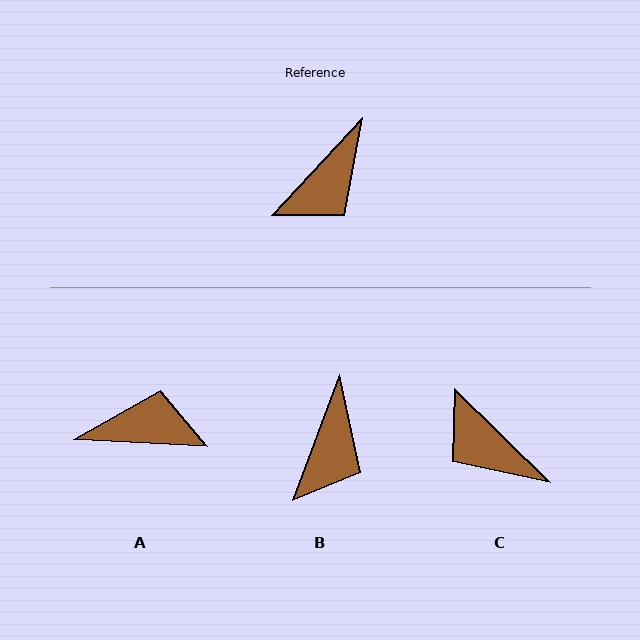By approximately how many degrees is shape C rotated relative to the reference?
Approximately 92 degrees clockwise.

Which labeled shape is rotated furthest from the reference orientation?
A, about 130 degrees away.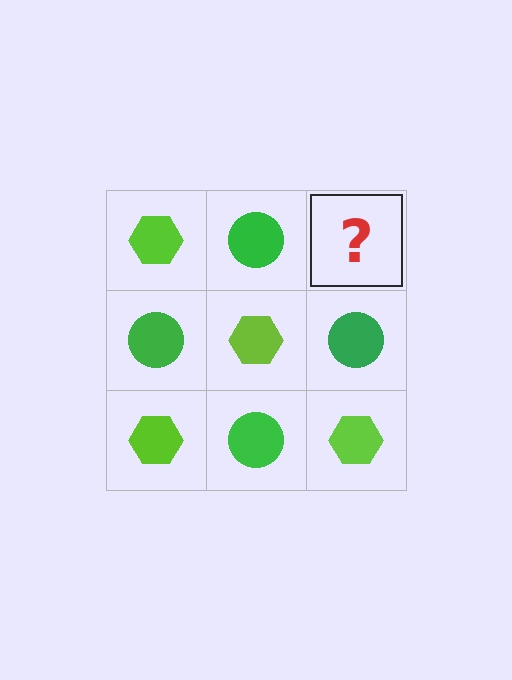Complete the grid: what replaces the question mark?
The question mark should be replaced with a lime hexagon.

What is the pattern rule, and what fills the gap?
The rule is that it alternates lime hexagon and green circle in a checkerboard pattern. The gap should be filled with a lime hexagon.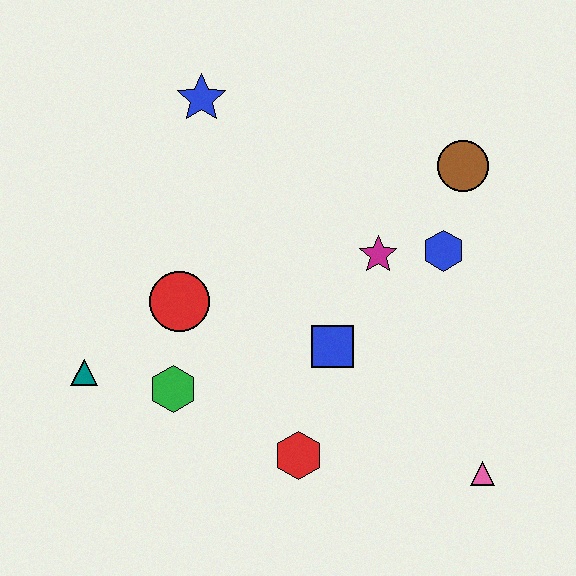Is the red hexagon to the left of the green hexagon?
No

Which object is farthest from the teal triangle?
The brown circle is farthest from the teal triangle.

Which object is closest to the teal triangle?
The green hexagon is closest to the teal triangle.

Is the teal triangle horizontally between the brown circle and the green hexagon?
No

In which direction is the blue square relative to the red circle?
The blue square is to the right of the red circle.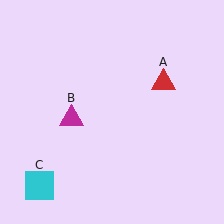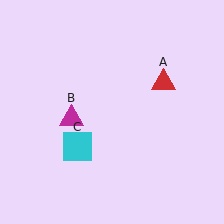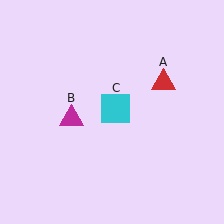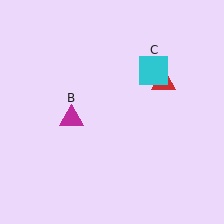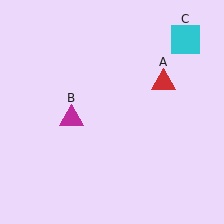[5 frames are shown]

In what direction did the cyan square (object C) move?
The cyan square (object C) moved up and to the right.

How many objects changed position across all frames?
1 object changed position: cyan square (object C).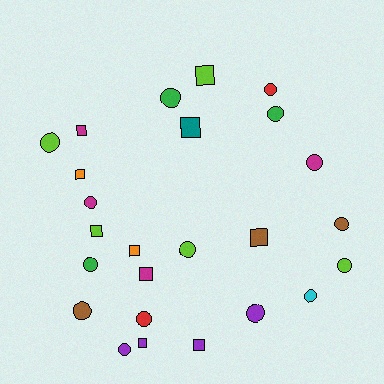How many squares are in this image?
There are 10 squares.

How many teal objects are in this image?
There is 1 teal object.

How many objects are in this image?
There are 25 objects.